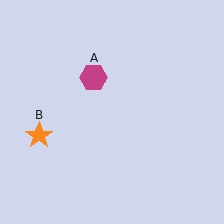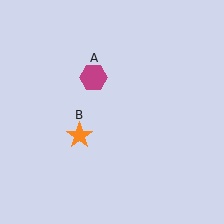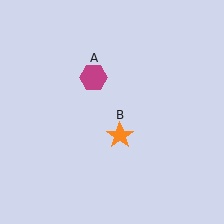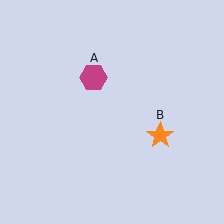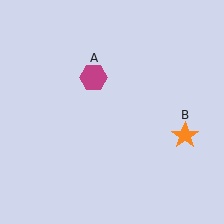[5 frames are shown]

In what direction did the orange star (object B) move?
The orange star (object B) moved right.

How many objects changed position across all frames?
1 object changed position: orange star (object B).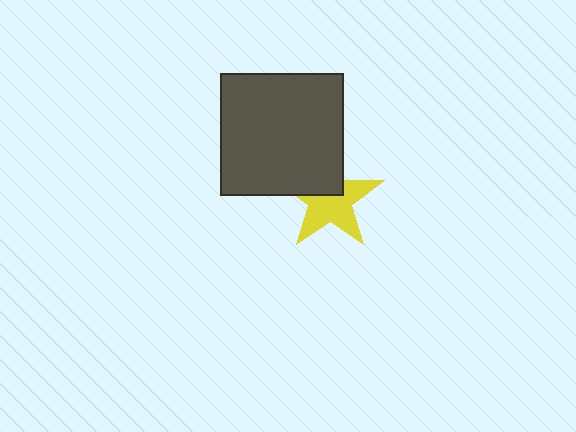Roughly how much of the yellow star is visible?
About half of it is visible (roughly 63%).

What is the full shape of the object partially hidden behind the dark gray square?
The partially hidden object is a yellow star.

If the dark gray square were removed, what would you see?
You would see the complete yellow star.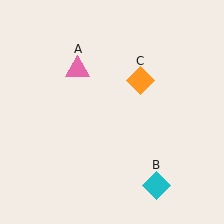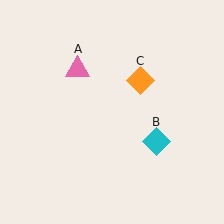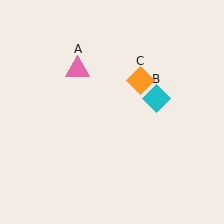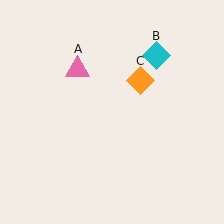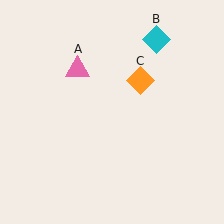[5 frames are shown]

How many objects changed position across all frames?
1 object changed position: cyan diamond (object B).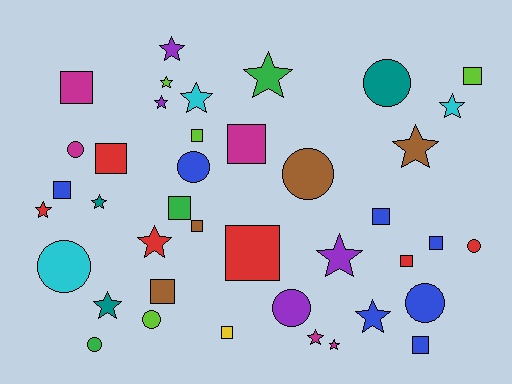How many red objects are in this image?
There are 6 red objects.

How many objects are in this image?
There are 40 objects.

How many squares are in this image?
There are 15 squares.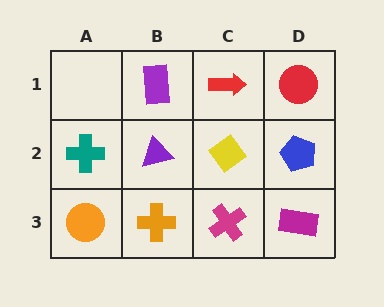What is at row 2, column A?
A teal cross.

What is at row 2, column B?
A purple triangle.